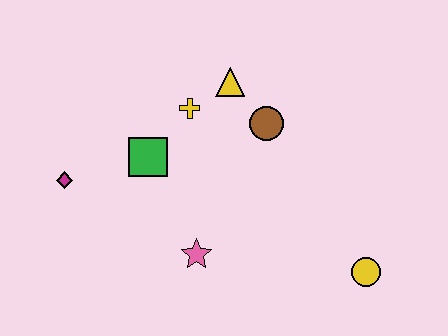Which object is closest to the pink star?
The green square is closest to the pink star.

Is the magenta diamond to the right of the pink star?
No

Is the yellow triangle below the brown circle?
No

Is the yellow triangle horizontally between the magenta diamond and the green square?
No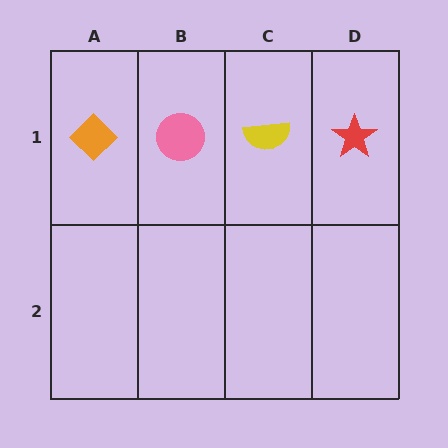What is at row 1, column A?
An orange diamond.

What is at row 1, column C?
A yellow semicircle.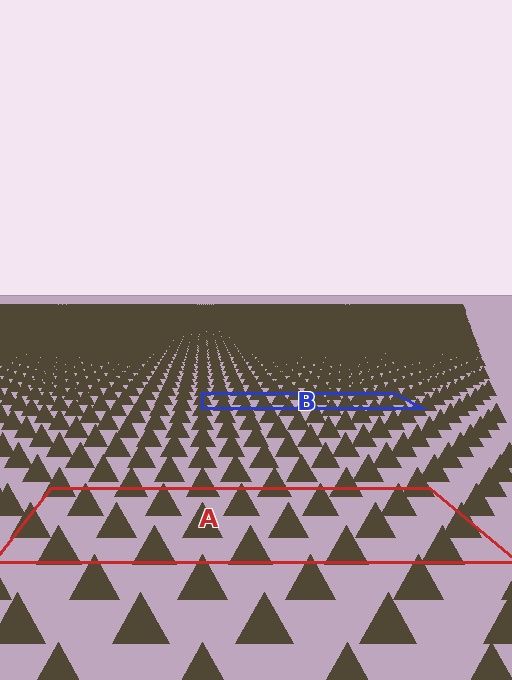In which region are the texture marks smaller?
The texture marks are smaller in region B, because it is farther away.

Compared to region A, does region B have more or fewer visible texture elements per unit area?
Region B has more texture elements per unit area — they are packed more densely because it is farther away.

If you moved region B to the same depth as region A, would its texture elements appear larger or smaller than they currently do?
They would appear larger. At a closer depth, the same texture elements are projected at a bigger on-screen size.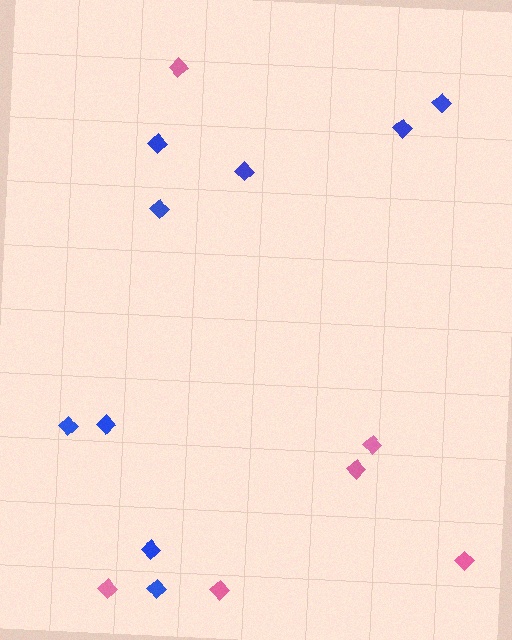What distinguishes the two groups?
There are 2 groups: one group of blue diamonds (9) and one group of pink diamonds (6).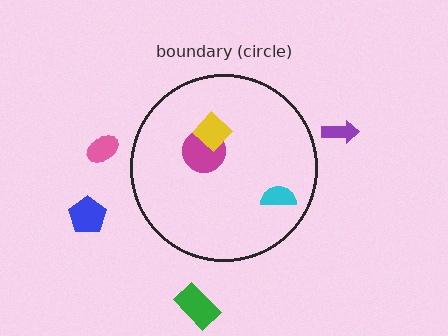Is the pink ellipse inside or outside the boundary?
Outside.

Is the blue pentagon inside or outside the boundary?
Outside.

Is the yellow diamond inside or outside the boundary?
Inside.